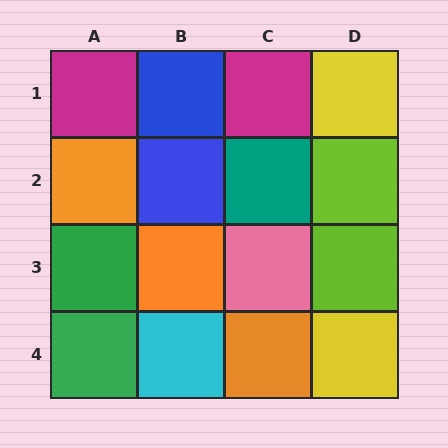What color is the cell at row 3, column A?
Green.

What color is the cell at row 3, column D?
Lime.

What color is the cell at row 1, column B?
Blue.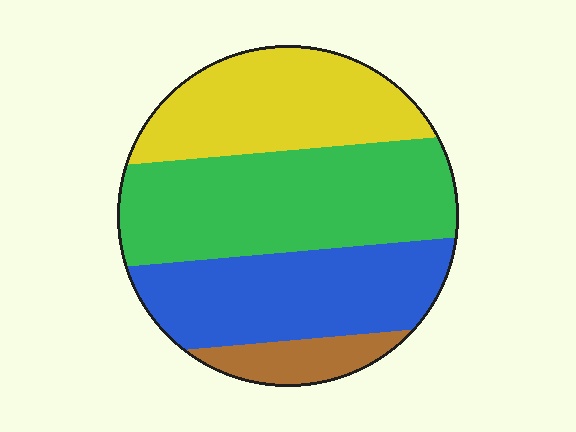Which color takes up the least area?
Brown, at roughly 10%.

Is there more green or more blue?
Green.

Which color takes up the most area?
Green, at roughly 35%.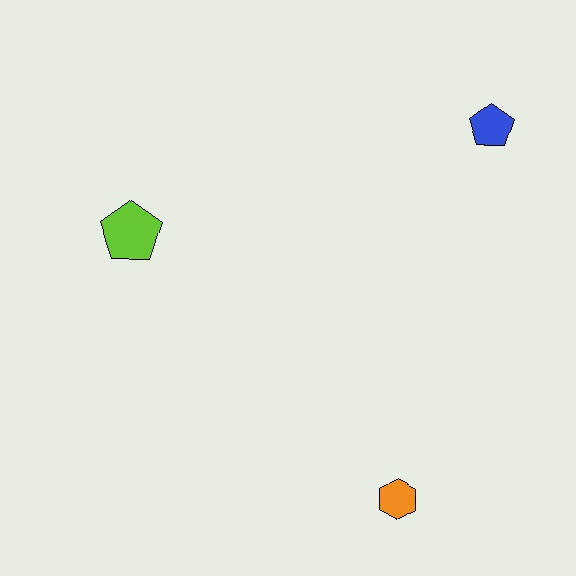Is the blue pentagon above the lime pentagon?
Yes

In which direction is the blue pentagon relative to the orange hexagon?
The blue pentagon is above the orange hexagon.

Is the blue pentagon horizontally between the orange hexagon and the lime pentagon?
No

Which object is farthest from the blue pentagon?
The orange hexagon is farthest from the blue pentagon.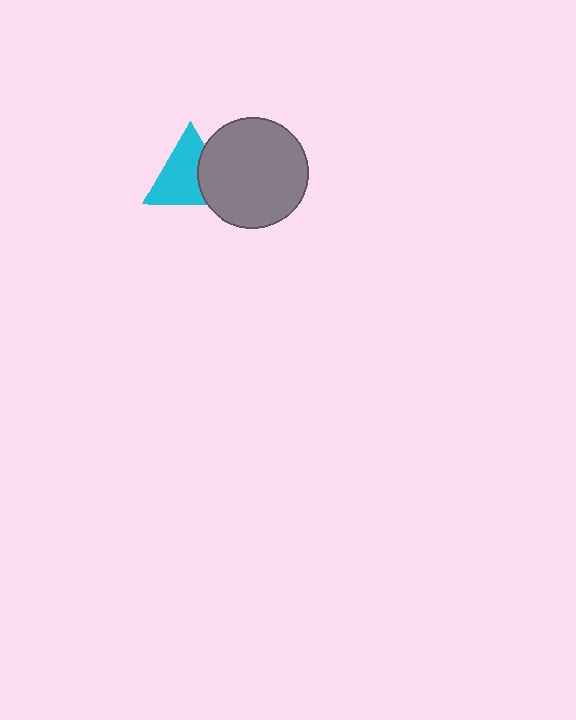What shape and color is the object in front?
The object in front is a gray circle.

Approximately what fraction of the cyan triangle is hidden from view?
Roughly 32% of the cyan triangle is hidden behind the gray circle.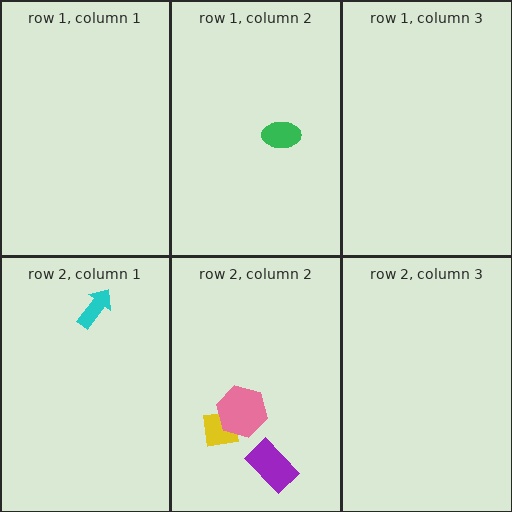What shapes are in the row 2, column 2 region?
The yellow square, the purple rectangle, the pink hexagon.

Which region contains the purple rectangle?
The row 2, column 2 region.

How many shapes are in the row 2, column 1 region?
1.